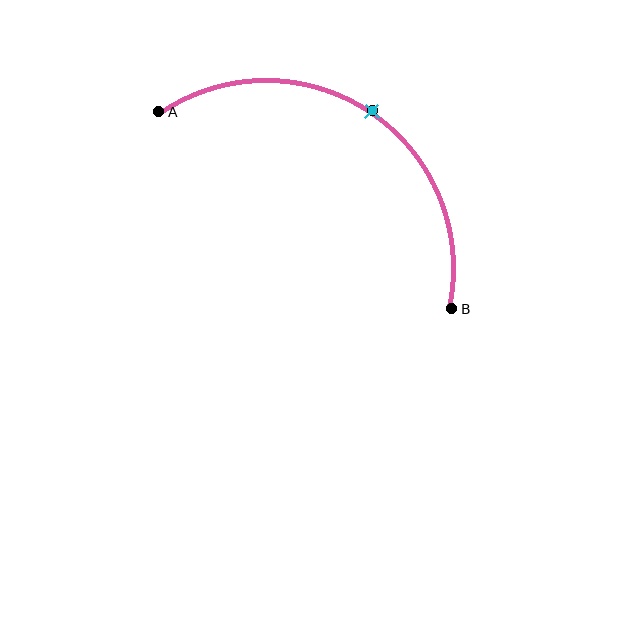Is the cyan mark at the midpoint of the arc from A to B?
Yes. The cyan mark lies on the arc at equal arc-length from both A and B — it is the arc midpoint.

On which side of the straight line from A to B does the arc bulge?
The arc bulges above and to the right of the straight line connecting A and B.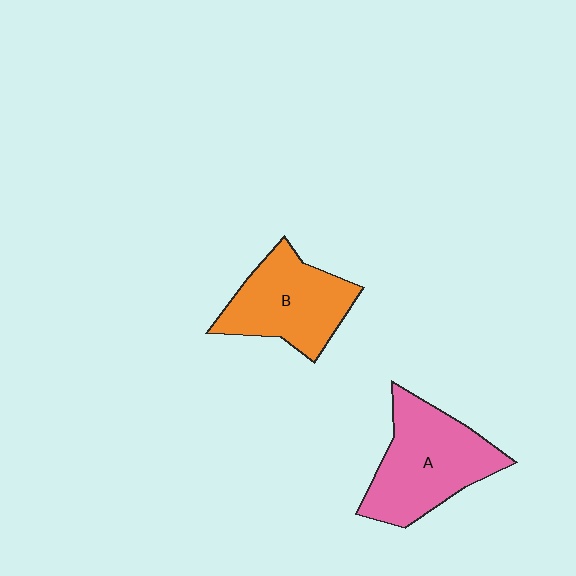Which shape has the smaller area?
Shape B (orange).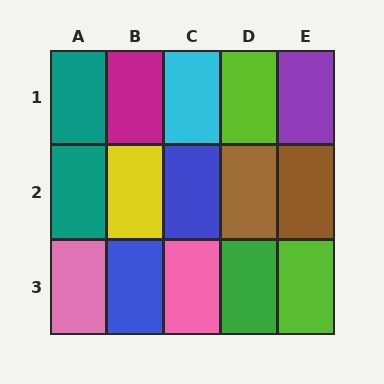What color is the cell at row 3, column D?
Green.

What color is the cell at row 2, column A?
Teal.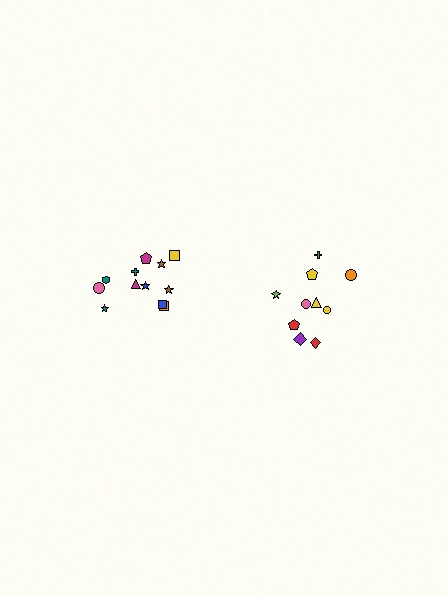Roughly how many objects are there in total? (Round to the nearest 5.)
Roughly 20 objects in total.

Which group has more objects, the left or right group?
The left group.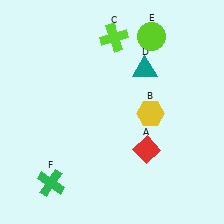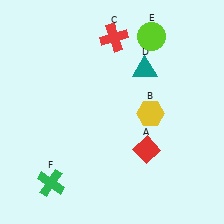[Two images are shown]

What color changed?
The cross (C) changed from lime in Image 1 to red in Image 2.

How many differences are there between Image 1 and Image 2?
There is 1 difference between the two images.